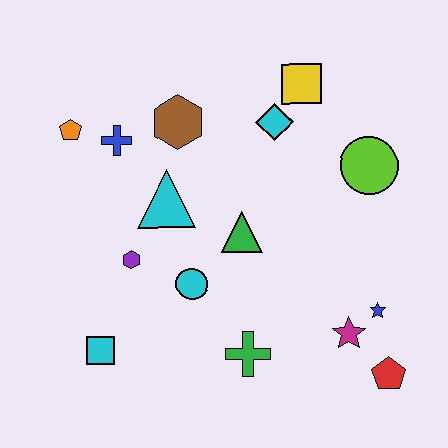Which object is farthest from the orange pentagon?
The red pentagon is farthest from the orange pentagon.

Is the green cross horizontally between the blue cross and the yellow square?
Yes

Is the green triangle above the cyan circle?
Yes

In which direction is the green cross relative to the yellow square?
The green cross is below the yellow square.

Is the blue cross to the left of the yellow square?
Yes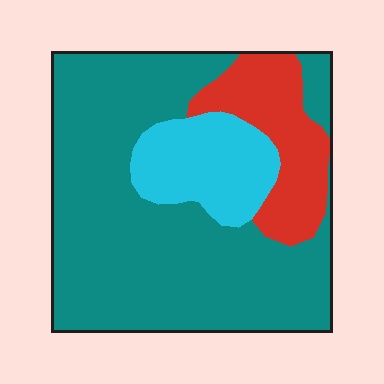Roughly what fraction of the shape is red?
Red takes up about one sixth (1/6) of the shape.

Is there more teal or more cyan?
Teal.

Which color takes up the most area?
Teal, at roughly 70%.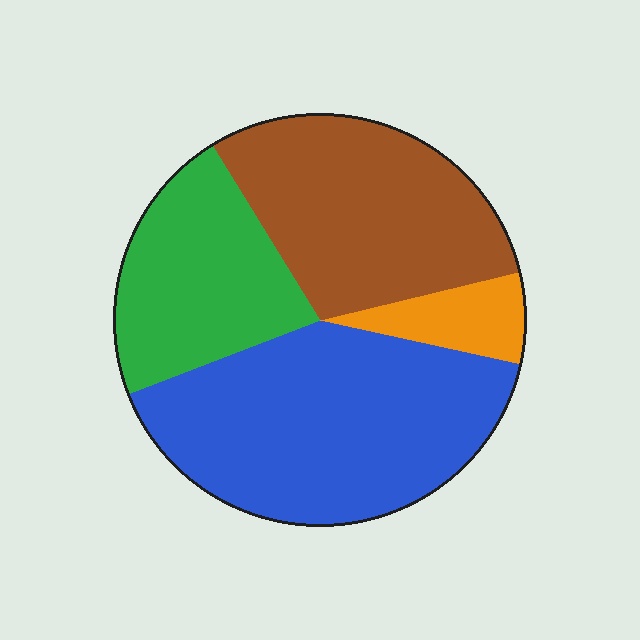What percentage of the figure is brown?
Brown takes up about one third (1/3) of the figure.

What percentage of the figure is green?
Green covers around 20% of the figure.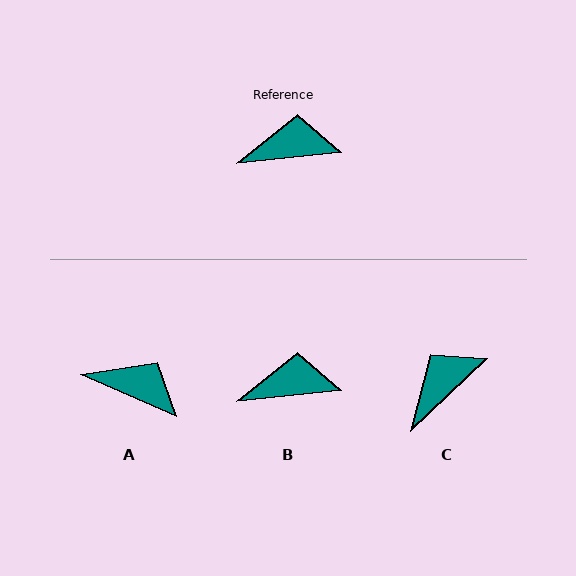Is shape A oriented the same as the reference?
No, it is off by about 30 degrees.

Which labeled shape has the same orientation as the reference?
B.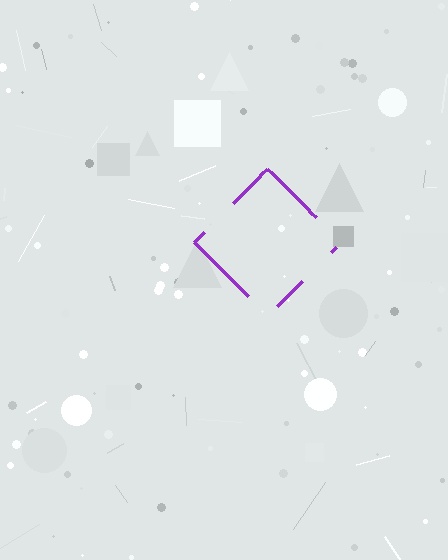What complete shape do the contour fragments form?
The contour fragments form a diamond.